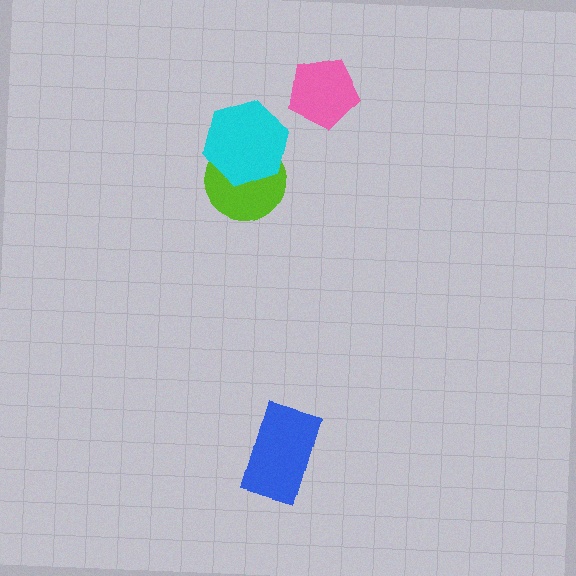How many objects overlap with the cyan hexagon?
1 object overlaps with the cyan hexagon.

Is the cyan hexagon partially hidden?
No, no other shape covers it.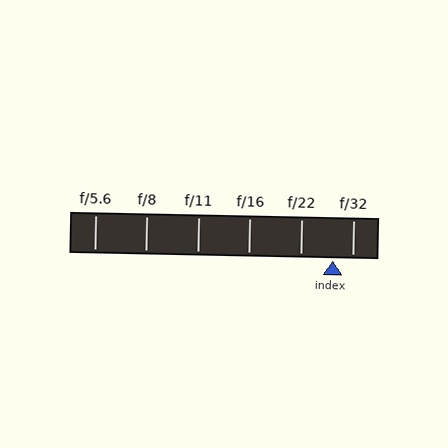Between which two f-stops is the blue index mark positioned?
The index mark is between f/22 and f/32.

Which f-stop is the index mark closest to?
The index mark is closest to f/32.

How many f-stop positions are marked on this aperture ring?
There are 6 f-stop positions marked.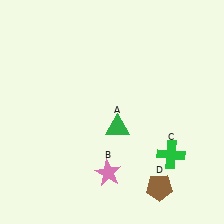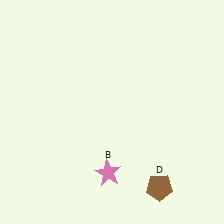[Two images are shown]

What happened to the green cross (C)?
The green cross (C) was removed in Image 2. It was in the bottom-right area of Image 1.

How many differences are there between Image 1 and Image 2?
There are 2 differences between the two images.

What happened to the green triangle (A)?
The green triangle (A) was removed in Image 2. It was in the bottom-right area of Image 1.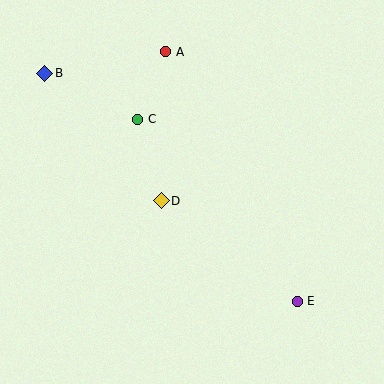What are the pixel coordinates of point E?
Point E is at (297, 301).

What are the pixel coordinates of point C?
Point C is at (138, 119).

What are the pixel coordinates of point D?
Point D is at (161, 201).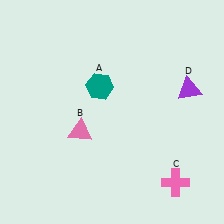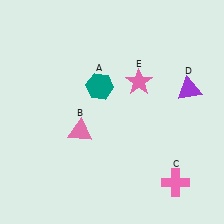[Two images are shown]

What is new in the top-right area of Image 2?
A pink star (E) was added in the top-right area of Image 2.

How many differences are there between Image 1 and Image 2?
There is 1 difference between the two images.